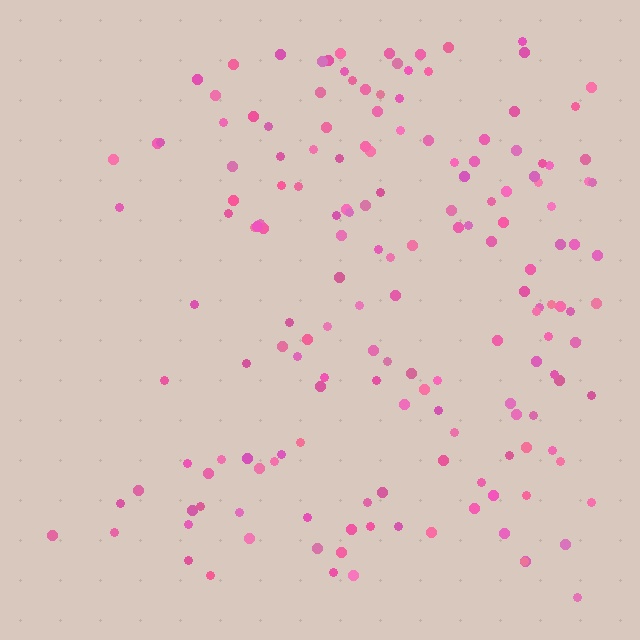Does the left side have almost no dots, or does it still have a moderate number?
Still a moderate number, just noticeably fewer than the right.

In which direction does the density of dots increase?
From left to right, with the right side densest.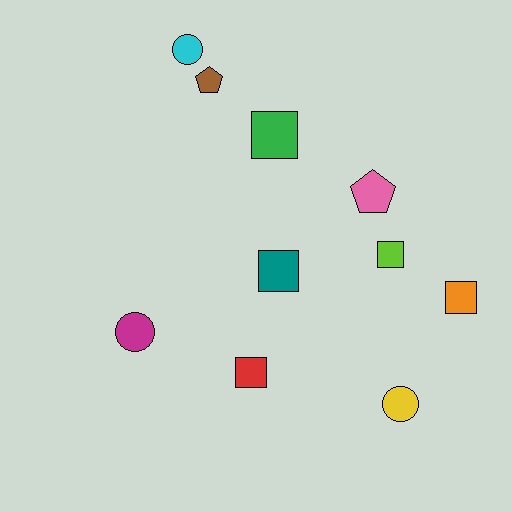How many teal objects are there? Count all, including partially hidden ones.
There is 1 teal object.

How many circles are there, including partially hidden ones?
There are 3 circles.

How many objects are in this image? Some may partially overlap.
There are 10 objects.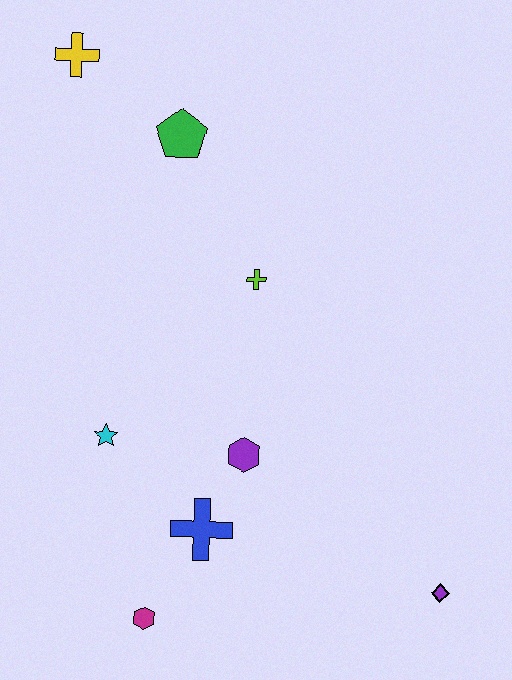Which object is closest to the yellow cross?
The green pentagon is closest to the yellow cross.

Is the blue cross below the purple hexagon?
Yes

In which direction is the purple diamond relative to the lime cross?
The purple diamond is below the lime cross.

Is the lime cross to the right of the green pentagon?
Yes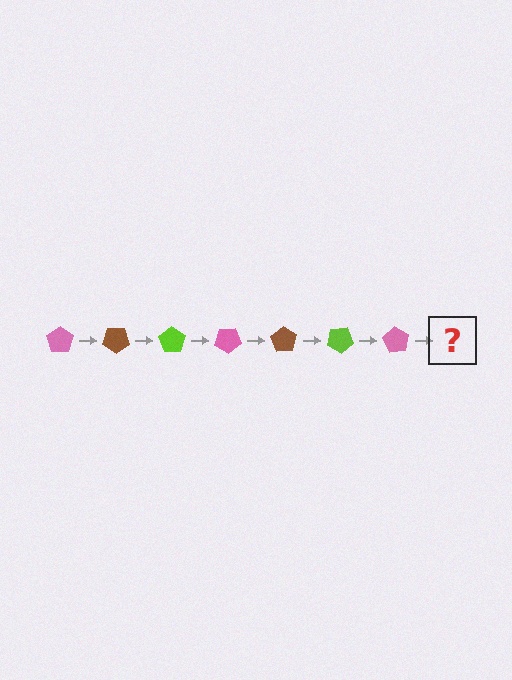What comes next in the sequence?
The next element should be a brown pentagon, rotated 245 degrees from the start.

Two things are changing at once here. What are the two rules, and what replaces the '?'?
The two rules are that it rotates 35 degrees each step and the color cycles through pink, brown, and lime. The '?' should be a brown pentagon, rotated 245 degrees from the start.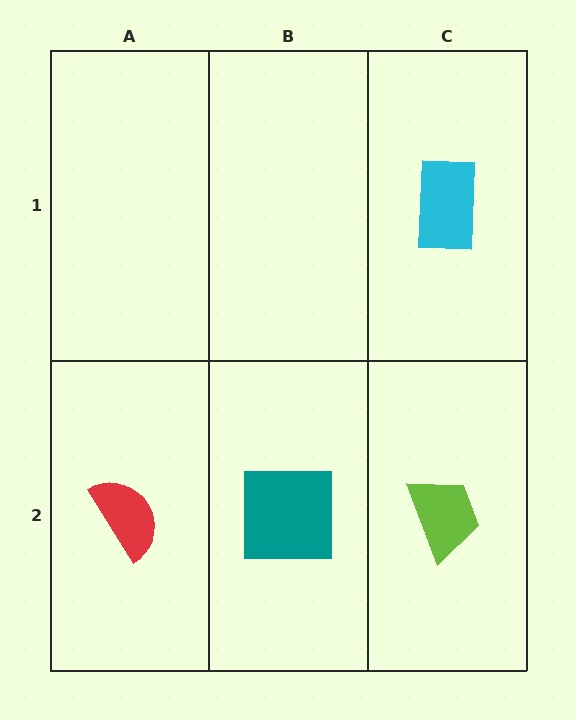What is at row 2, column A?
A red semicircle.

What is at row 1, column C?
A cyan rectangle.